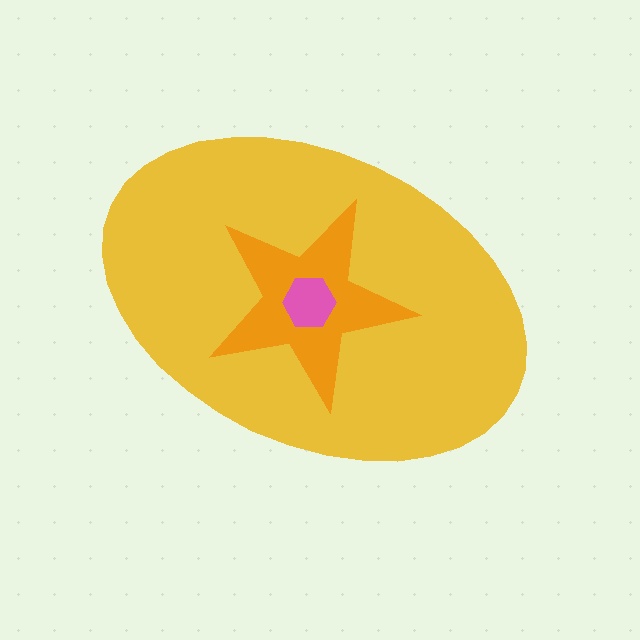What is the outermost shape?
The yellow ellipse.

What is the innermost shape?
The pink hexagon.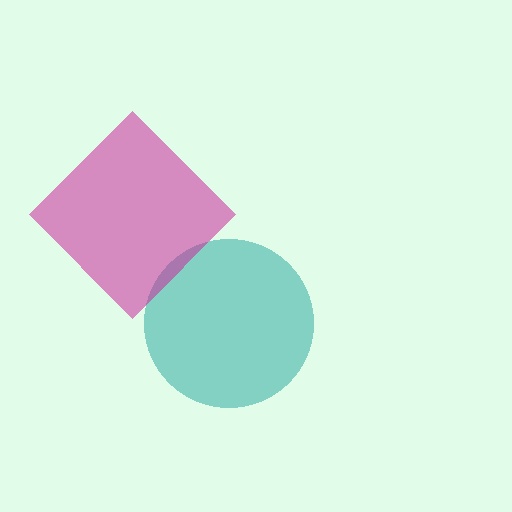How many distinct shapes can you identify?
There are 2 distinct shapes: a teal circle, a magenta diamond.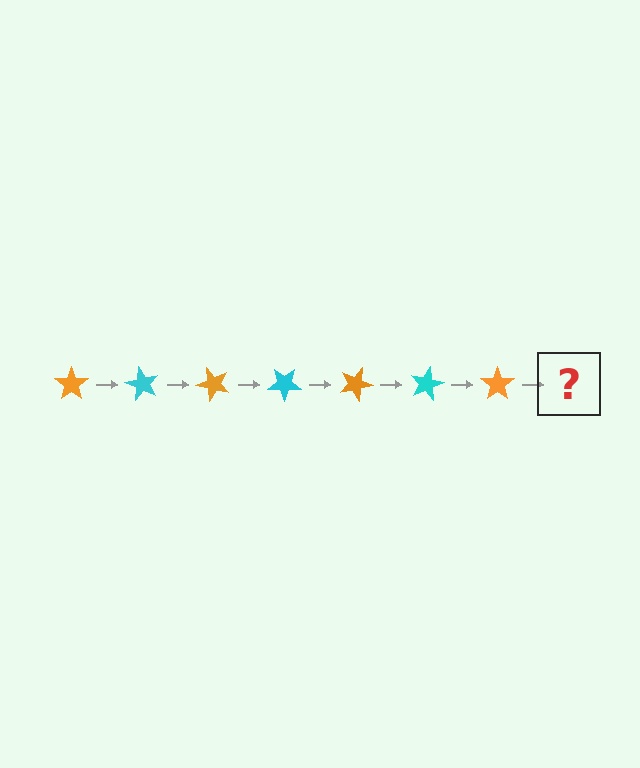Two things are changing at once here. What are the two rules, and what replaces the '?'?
The two rules are that it rotates 60 degrees each step and the color cycles through orange and cyan. The '?' should be a cyan star, rotated 420 degrees from the start.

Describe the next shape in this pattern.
It should be a cyan star, rotated 420 degrees from the start.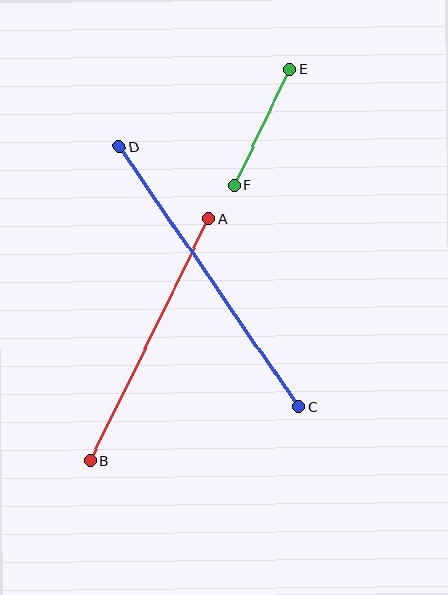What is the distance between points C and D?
The distance is approximately 316 pixels.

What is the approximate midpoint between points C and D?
The midpoint is at approximately (209, 277) pixels.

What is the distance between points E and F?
The distance is approximately 128 pixels.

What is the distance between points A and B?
The distance is approximately 270 pixels.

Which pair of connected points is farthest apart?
Points C and D are farthest apart.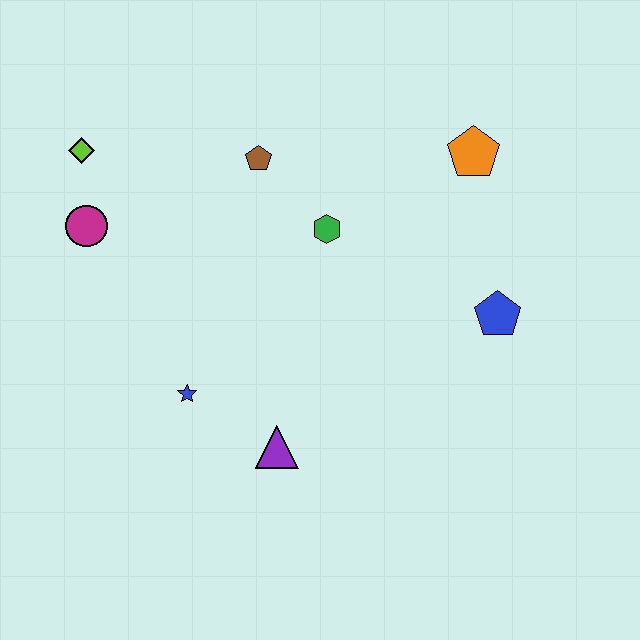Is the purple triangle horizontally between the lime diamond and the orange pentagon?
Yes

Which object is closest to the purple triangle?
The blue star is closest to the purple triangle.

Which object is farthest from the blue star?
The orange pentagon is farthest from the blue star.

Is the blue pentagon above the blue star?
Yes